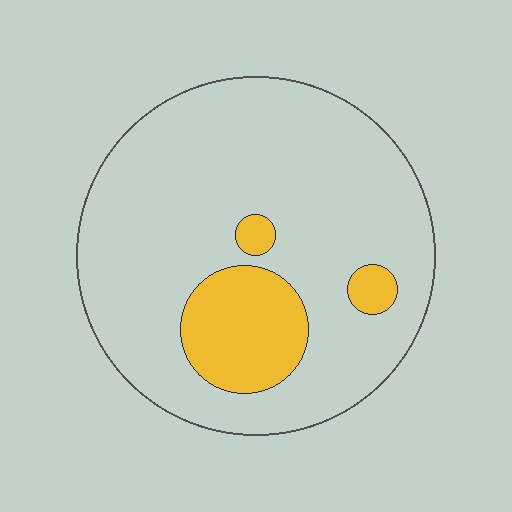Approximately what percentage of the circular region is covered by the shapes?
Approximately 15%.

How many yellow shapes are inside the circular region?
3.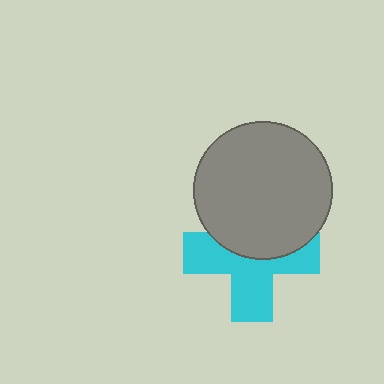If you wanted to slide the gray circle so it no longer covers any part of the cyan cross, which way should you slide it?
Slide it up — that is the most direct way to separate the two shapes.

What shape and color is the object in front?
The object in front is a gray circle.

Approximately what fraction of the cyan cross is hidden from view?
Roughly 43% of the cyan cross is hidden behind the gray circle.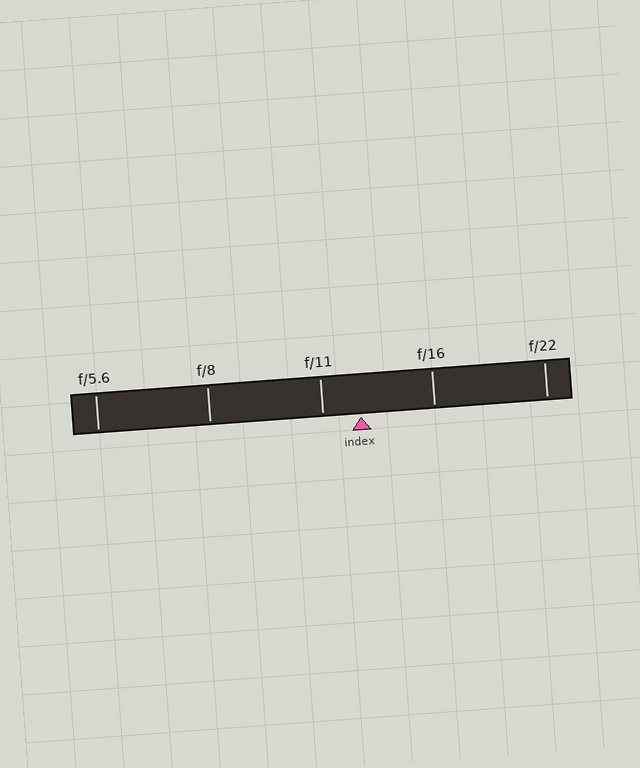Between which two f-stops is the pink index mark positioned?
The index mark is between f/11 and f/16.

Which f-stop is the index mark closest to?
The index mark is closest to f/11.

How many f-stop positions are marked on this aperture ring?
There are 5 f-stop positions marked.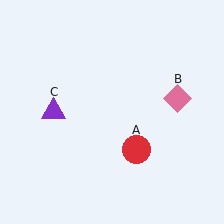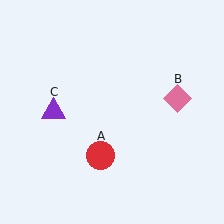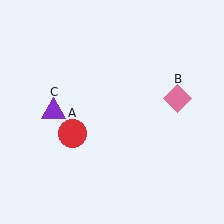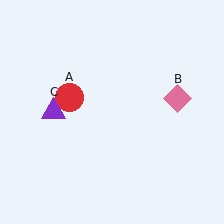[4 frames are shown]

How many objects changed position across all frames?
1 object changed position: red circle (object A).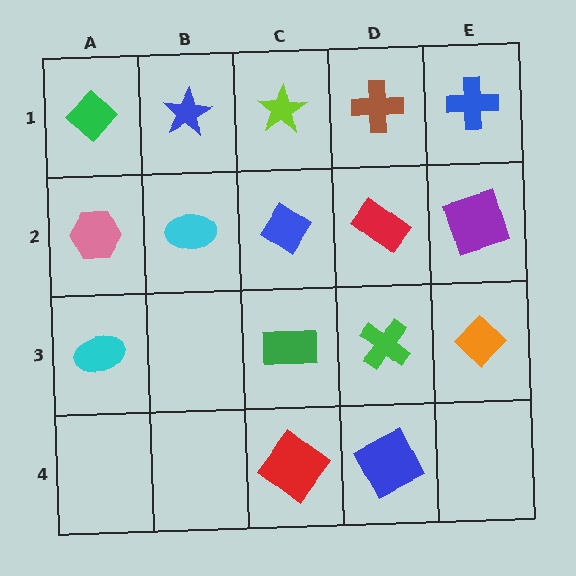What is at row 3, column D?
A green cross.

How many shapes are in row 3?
4 shapes.